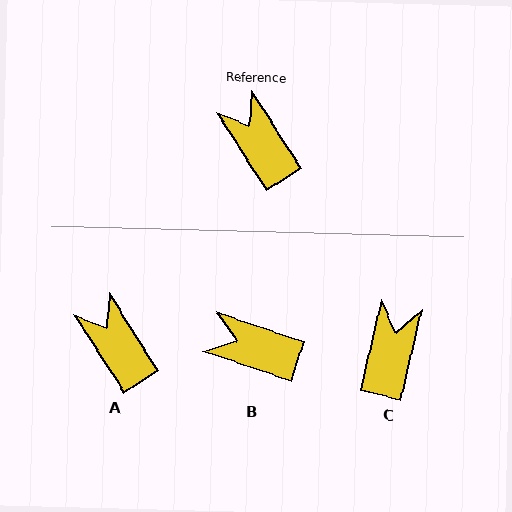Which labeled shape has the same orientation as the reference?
A.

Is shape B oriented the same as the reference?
No, it is off by about 39 degrees.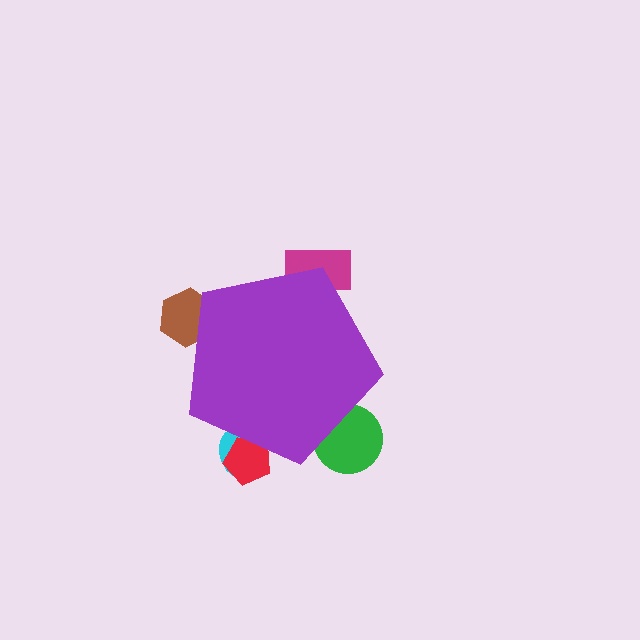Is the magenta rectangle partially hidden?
Yes, the magenta rectangle is partially hidden behind the purple pentagon.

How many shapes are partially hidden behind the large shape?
5 shapes are partially hidden.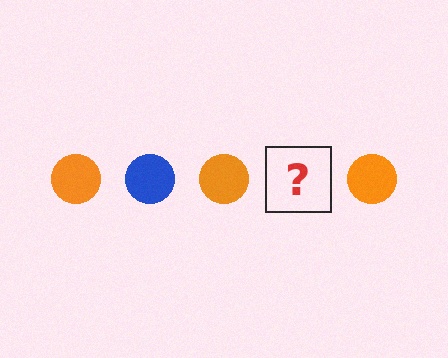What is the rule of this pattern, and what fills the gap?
The rule is that the pattern cycles through orange, blue circles. The gap should be filled with a blue circle.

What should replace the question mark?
The question mark should be replaced with a blue circle.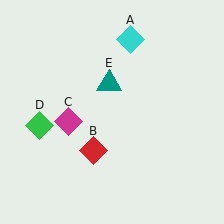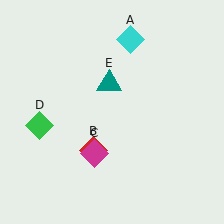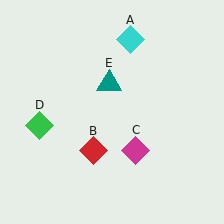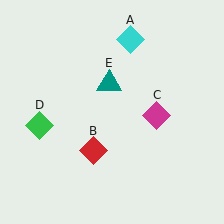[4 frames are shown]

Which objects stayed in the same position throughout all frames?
Cyan diamond (object A) and red diamond (object B) and green diamond (object D) and teal triangle (object E) remained stationary.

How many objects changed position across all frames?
1 object changed position: magenta diamond (object C).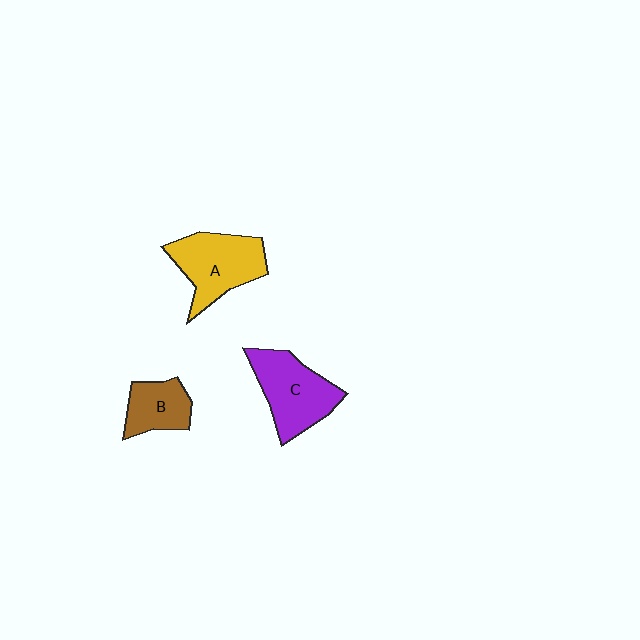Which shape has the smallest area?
Shape B (brown).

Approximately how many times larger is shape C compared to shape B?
Approximately 1.6 times.